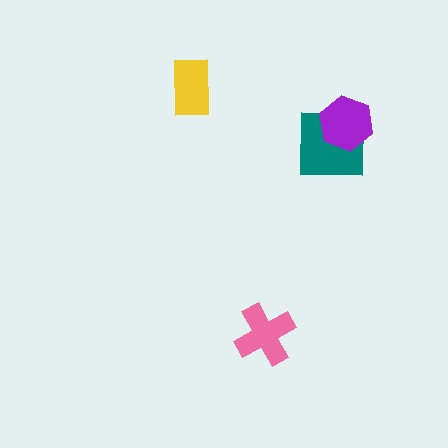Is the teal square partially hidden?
Yes, it is partially covered by another shape.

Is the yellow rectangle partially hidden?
No, no other shape covers it.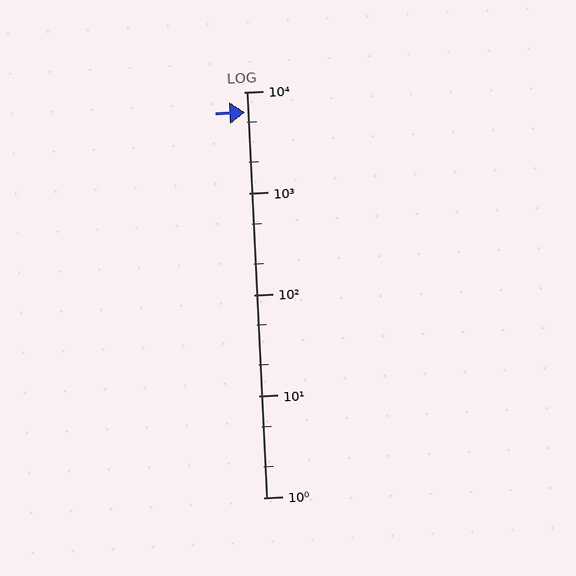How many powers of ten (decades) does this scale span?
The scale spans 4 decades, from 1 to 10000.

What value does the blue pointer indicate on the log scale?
The pointer indicates approximately 6300.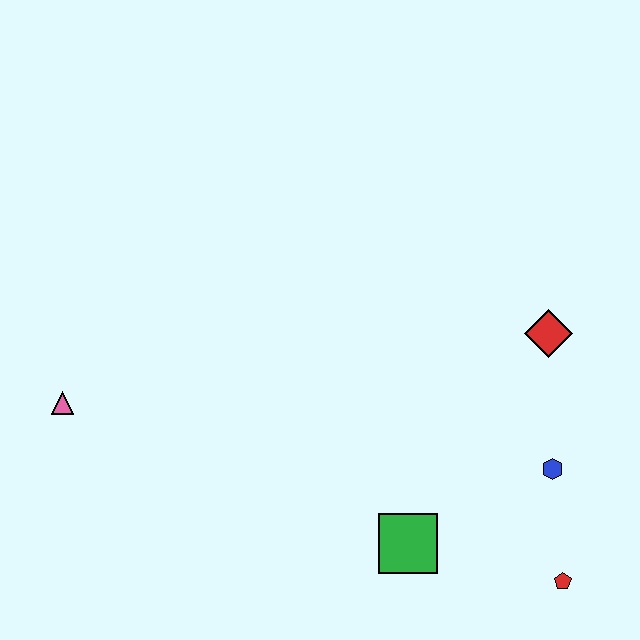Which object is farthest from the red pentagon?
The pink triangle is farthest from the red pentagon.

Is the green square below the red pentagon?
No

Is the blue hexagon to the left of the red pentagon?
Yes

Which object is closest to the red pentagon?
The blue hexagon is closest to the red pentagon.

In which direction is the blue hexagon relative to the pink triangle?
The blue hexagon is to the right of the pink triangle.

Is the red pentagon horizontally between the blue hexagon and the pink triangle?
No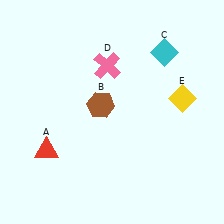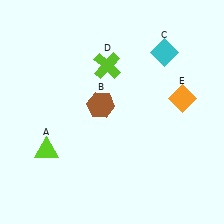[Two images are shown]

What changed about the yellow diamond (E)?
In Image 1, E is yellow. In Image 2, it changed to orange.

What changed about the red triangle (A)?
In Image 1, A is red. In Image 2, it changed to lime.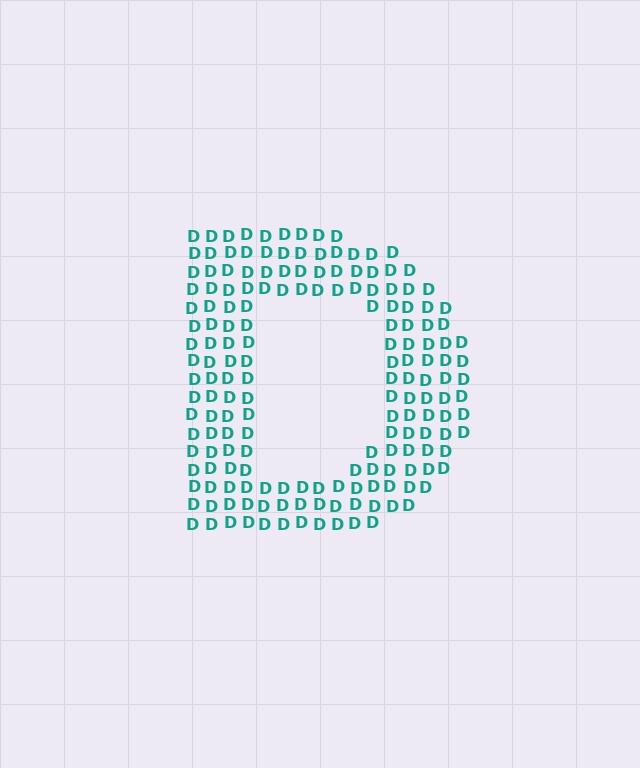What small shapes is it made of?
It is made of small letter D's.